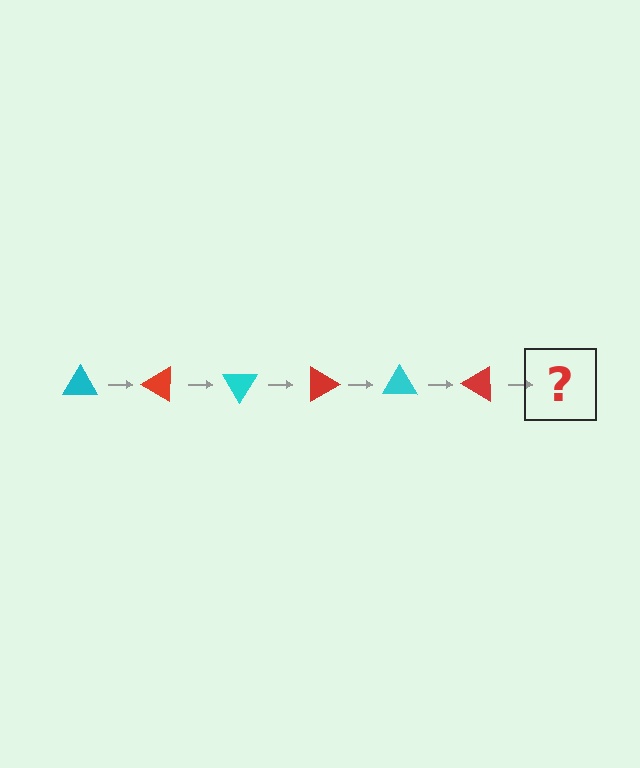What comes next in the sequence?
The next element should be a cyan triangle, rotated 180 degrees from the start.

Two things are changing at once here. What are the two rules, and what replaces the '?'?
The two rules are that it rotates 30 degrees each step and the color cycles through cyan and red. The '?' should be a cyan triangle, rotated 180 degrees from the start.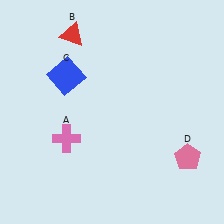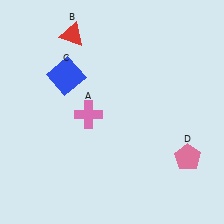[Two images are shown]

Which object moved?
The pink cross (A) moved up.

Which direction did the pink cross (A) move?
The pink cross (A) moved up.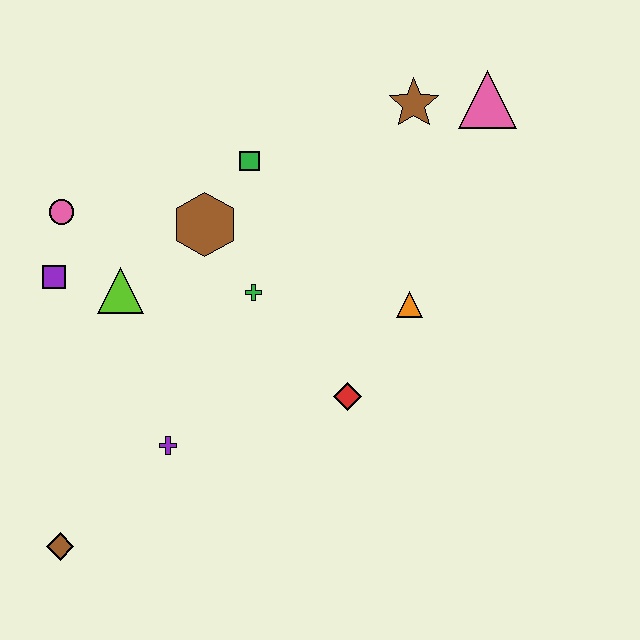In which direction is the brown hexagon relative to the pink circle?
The brown hexagon is to the right of the pink circle.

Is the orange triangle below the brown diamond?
No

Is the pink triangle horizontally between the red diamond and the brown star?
No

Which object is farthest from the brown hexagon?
The brown diamond is farthest from the brown hexagon.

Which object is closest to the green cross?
The brown hexagon is closest to the green cross.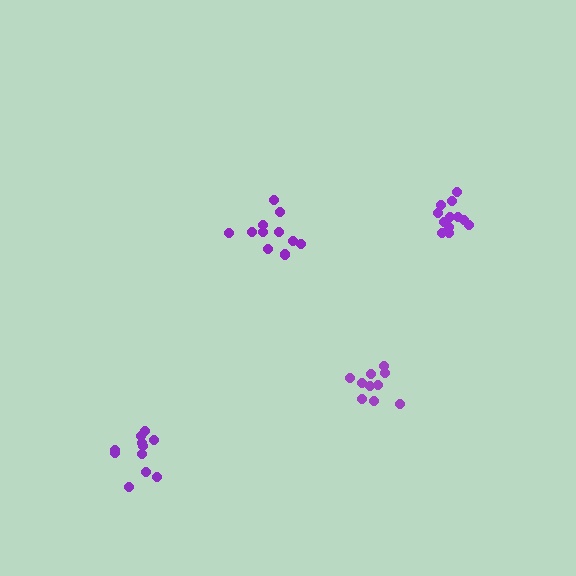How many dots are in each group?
Group 1: 10 dots, Group 2: 11 dots, Group 3: 11 dots, Group 4: 12 dots (44 total).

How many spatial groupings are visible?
There are 4 spatial groupings.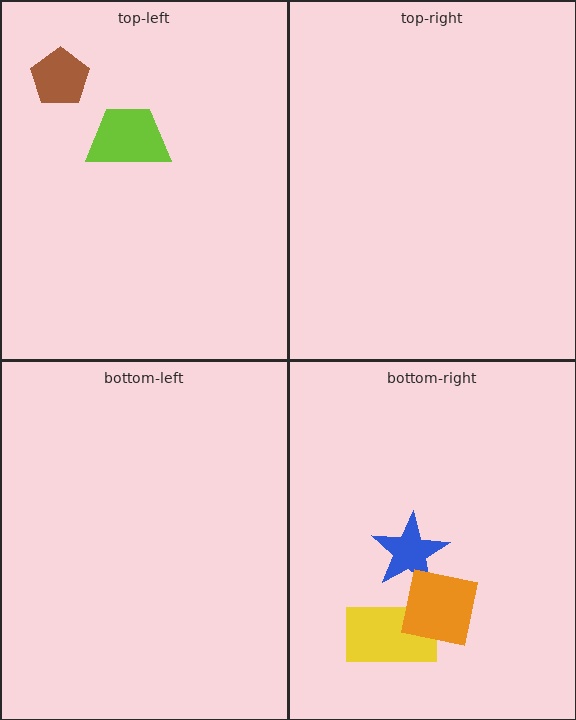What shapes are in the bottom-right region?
The yellow rectangle, the blue star, the orange square.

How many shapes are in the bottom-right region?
3.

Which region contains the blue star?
The bottom-right region.